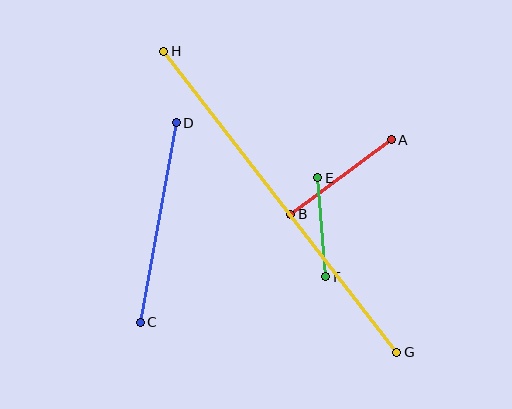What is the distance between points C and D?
The distance is approximately 203 pixels.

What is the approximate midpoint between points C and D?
The midpoint is at approximately (158, 222) pixels.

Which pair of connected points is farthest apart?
Points G and H are farthest apart.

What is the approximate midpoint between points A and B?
The midpoint is at approximately (341, 177) pixels.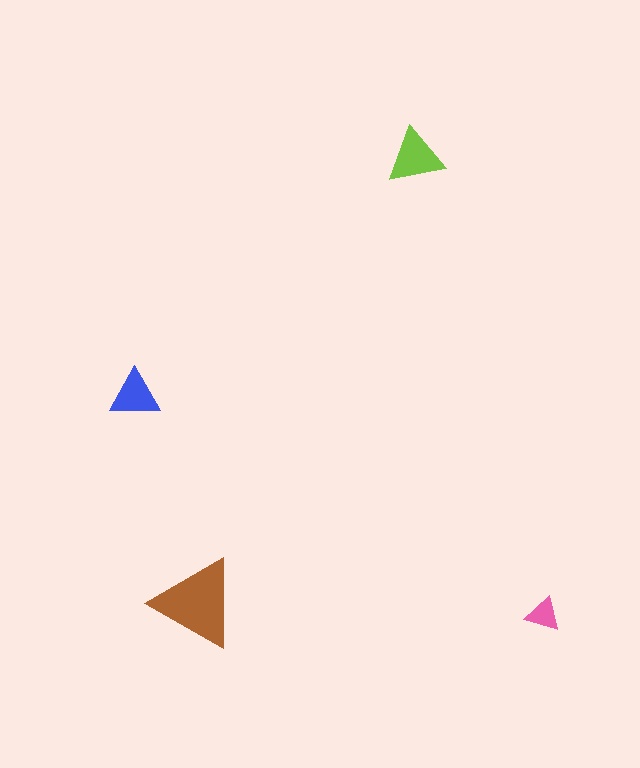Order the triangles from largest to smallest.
the brown one, the lime one, the blue one, the pink one.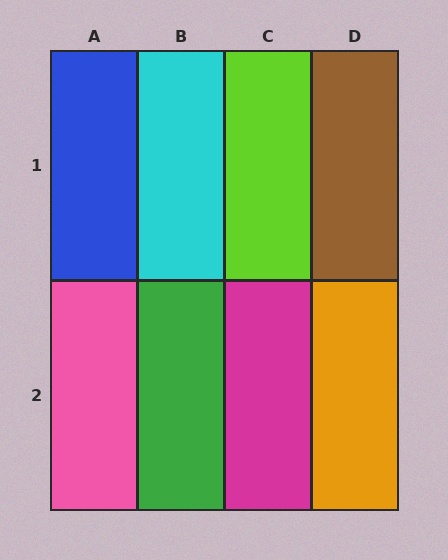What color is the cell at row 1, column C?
Lime.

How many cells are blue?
1 cell is blue.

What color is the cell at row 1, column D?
Brown.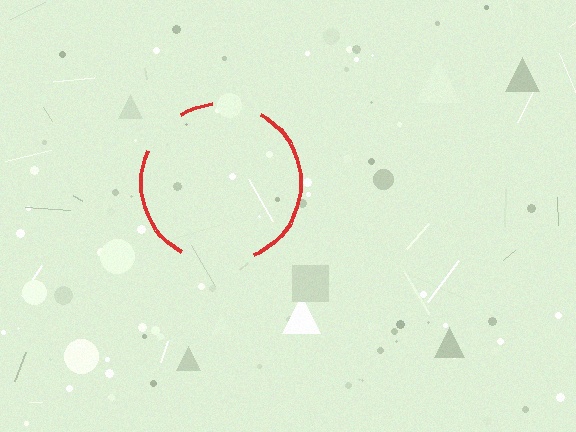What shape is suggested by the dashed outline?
The dashed outline suggests a circle.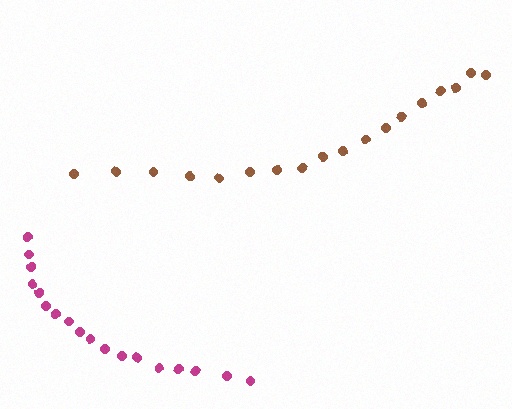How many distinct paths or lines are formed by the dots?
There are 2 distinct paths.